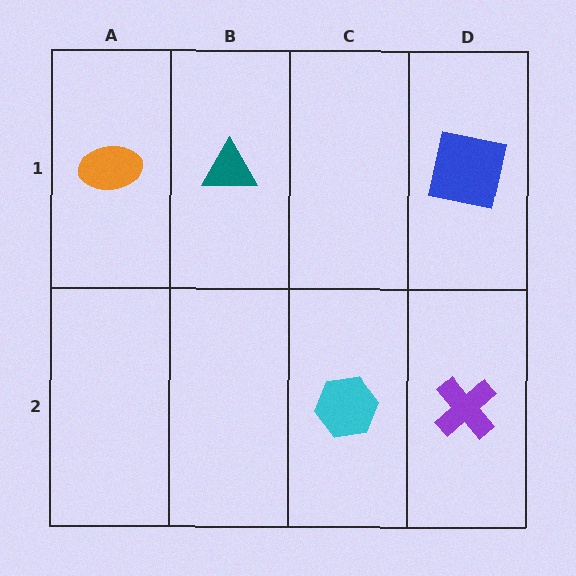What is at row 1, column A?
An orange ellipse.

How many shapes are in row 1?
3 shapes.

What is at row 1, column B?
A teal triangle.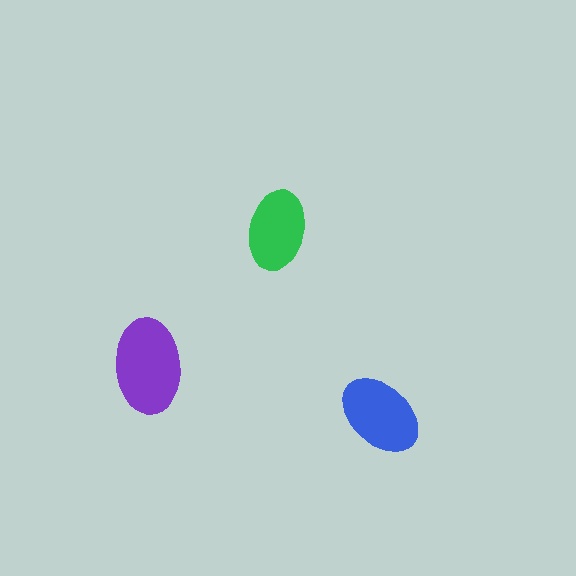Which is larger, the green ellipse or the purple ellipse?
The purple one.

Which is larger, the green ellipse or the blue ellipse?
The blue one.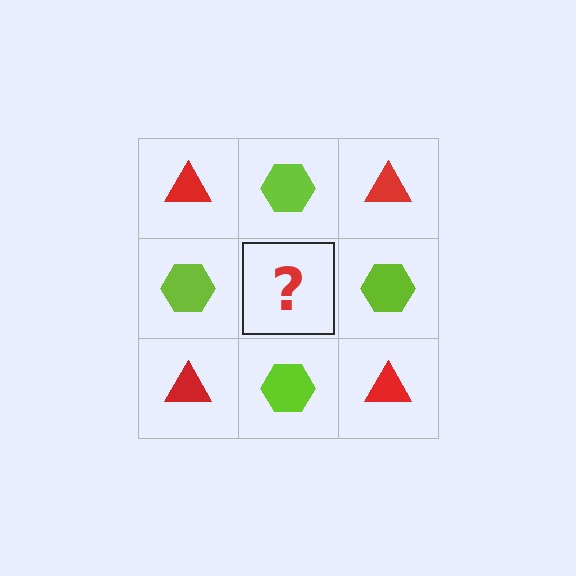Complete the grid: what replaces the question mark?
The question mark should be replaced with a red triangle.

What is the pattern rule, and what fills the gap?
The rule is that it alternates red triangle and lime hexagon in a checkerboard pattern. The gap should be filled with a red triangle.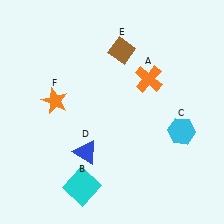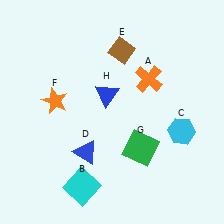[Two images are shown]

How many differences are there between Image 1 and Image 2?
There are 2 differences between the two images.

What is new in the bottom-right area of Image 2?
A green square (G) was added in the bottom-right area of Image 2.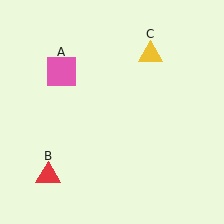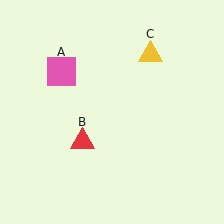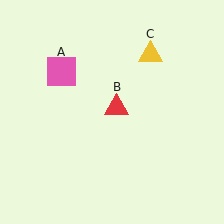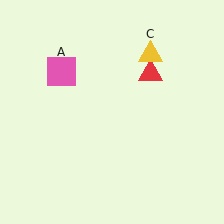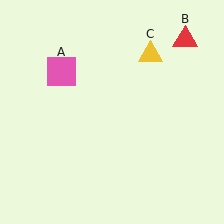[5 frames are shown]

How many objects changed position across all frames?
1 object changed position: red triangle (object B).